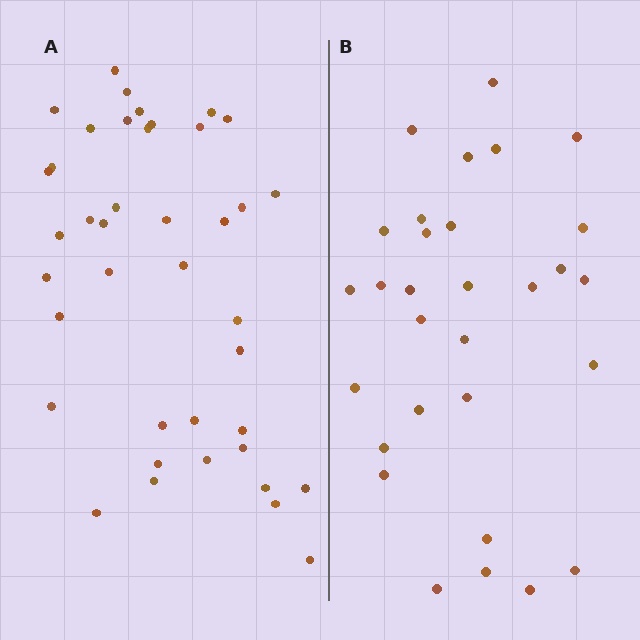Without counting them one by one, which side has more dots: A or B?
Region A (the left region) has more dots.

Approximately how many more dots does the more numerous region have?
Region A has roughly 10 or so more dots than region B.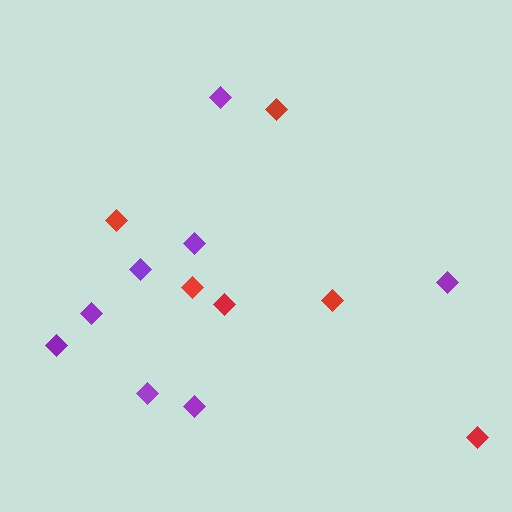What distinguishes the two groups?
There are 2 groups: one group of purple diamonds (8) and one group of red diamonds (6).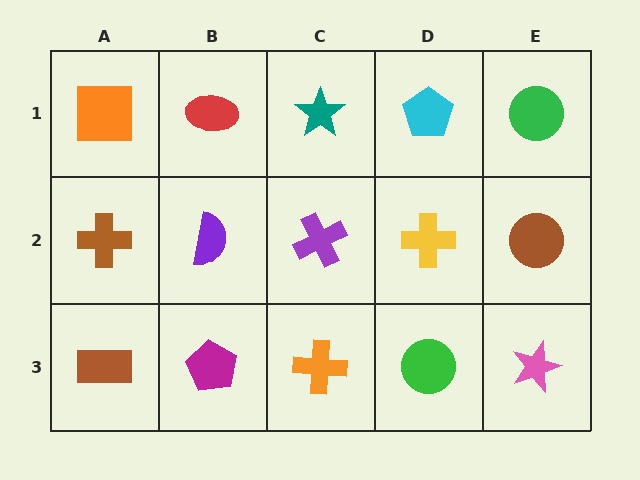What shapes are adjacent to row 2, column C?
A teal star (row 1, column C), an orange cross (row 3, column C), a purple semicircle (row 2, column B), a yellow cross (row 2, column D).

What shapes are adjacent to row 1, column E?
A brown circle (row 2, column E), a cyan pentagon (row 1, column D).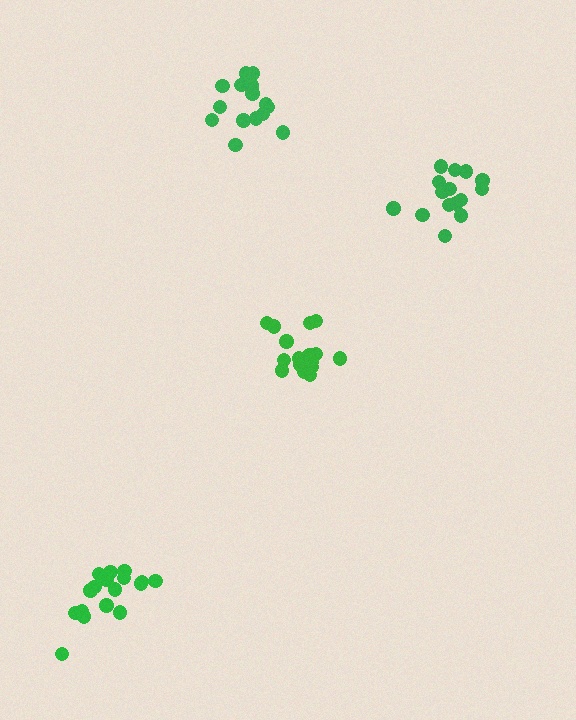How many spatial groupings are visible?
There are 4 spatial groupings.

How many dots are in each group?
Group 1: 16 dots, Group 2: 16 dots, Group 3: 17 dots, Group 4: 16 dots (65 total).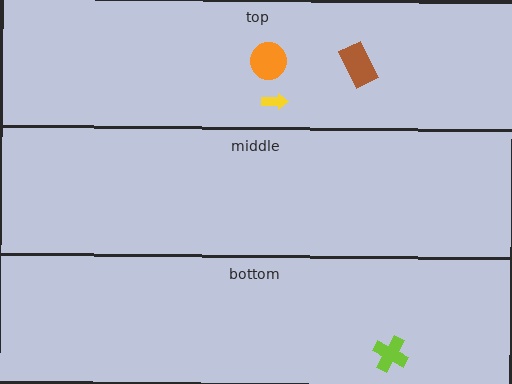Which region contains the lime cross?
The bottom region.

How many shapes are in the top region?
3.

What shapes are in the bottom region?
The lime cross.